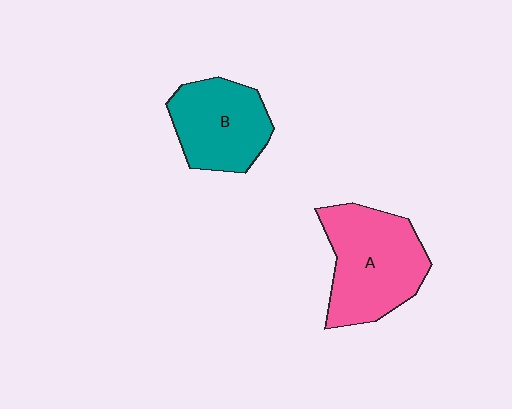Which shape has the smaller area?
Shape B (teal).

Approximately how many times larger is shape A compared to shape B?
Approximately 1.3 times.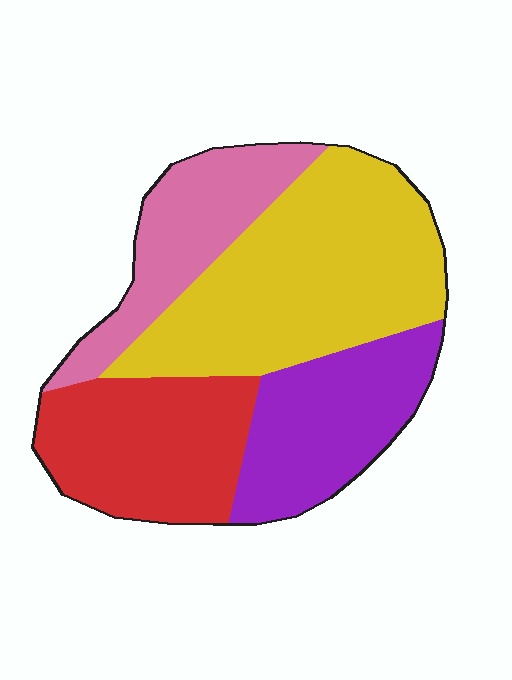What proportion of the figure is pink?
Pink takes up about one sixth (1/6) of the figure.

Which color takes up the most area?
Yellow, at roughly 40%.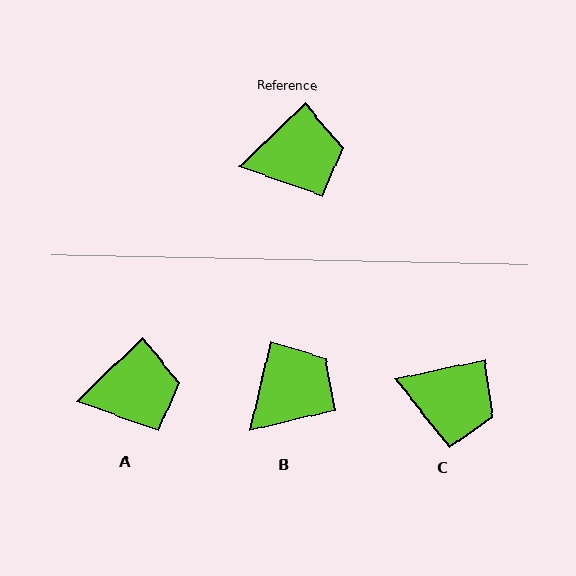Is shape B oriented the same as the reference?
No, it is off by about 33 degrees.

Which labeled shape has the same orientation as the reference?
A.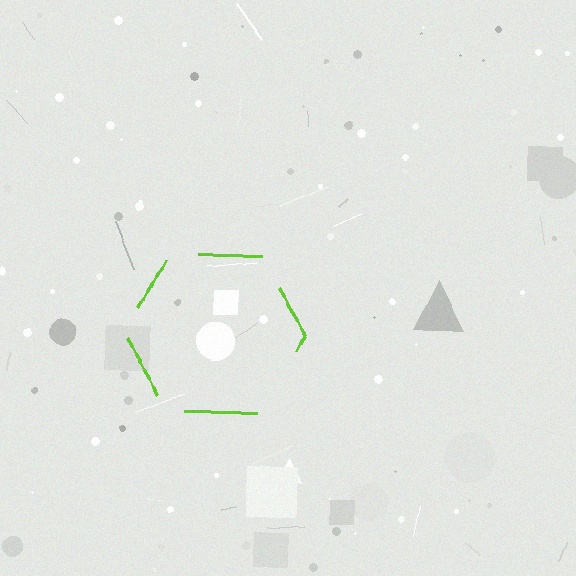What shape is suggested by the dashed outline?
The dashed outline suggests a hexagon.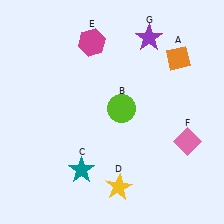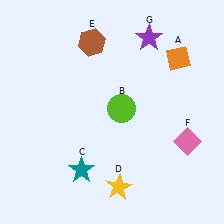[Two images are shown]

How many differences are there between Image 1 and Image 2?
There is 1 difference between the two images.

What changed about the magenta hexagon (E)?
In Image 1, E is magenta. In Image 2, it changed to brown.